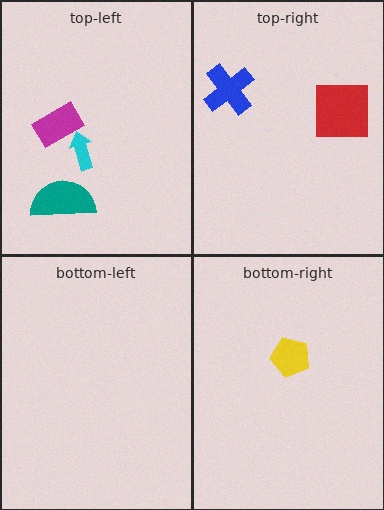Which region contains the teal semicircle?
The top-left region.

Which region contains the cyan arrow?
The top-left region.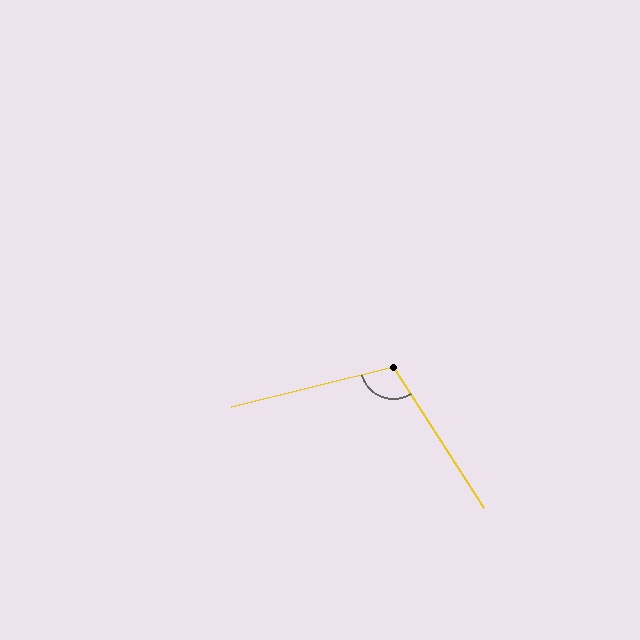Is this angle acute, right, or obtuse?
It is obtuse.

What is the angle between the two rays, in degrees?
Approximately 108 degrees.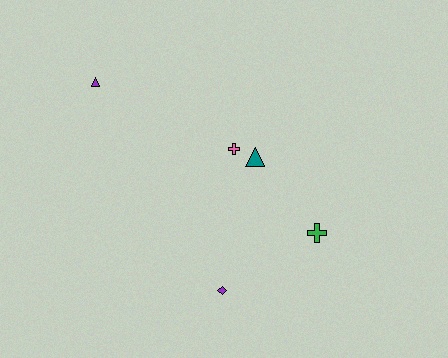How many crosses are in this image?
There are 2 crosses.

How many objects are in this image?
There are 5 objects.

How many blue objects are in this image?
There are no blue objects.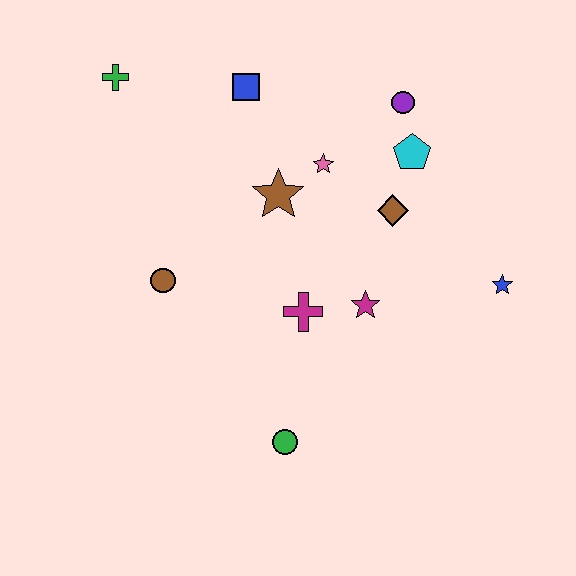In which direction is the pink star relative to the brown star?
The pink star is to the right of the brown star.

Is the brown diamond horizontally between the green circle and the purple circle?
Yes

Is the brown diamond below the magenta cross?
No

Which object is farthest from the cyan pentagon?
The green circle is farthest from the cyan pentagon.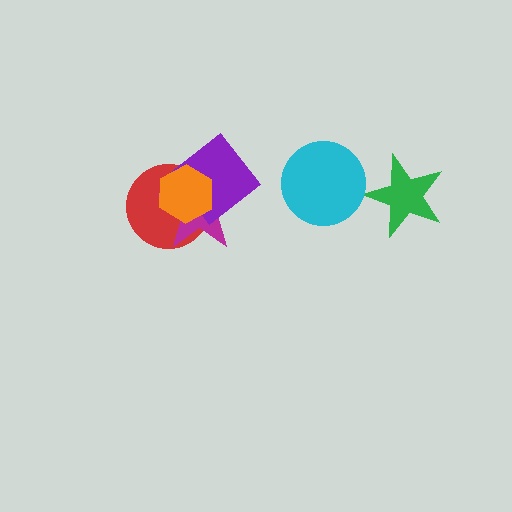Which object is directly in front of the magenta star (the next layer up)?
The purple diamond is directly in front of the magenta star.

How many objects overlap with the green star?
0 objects overlap with the green star.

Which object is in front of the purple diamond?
The orange hexagon is in front of the purple diamond.